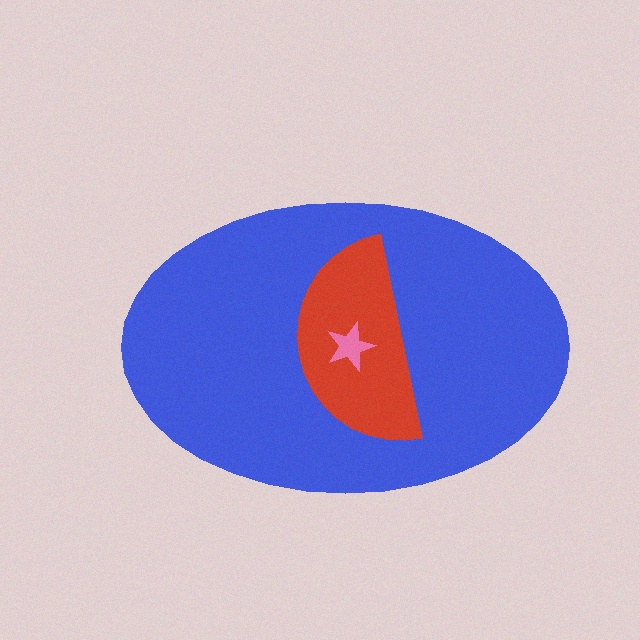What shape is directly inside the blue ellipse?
The red semicircle.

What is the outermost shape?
The blue ellipse.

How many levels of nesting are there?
3.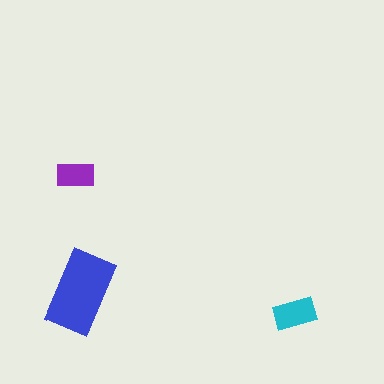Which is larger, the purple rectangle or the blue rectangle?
The blue one.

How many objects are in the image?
There are 3 objects in the image.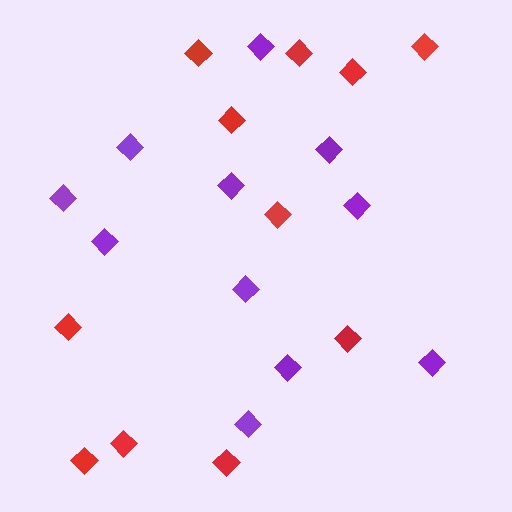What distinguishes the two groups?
There are 2 groups: one group of red diamonds (11) and one group of purple diamonds (11).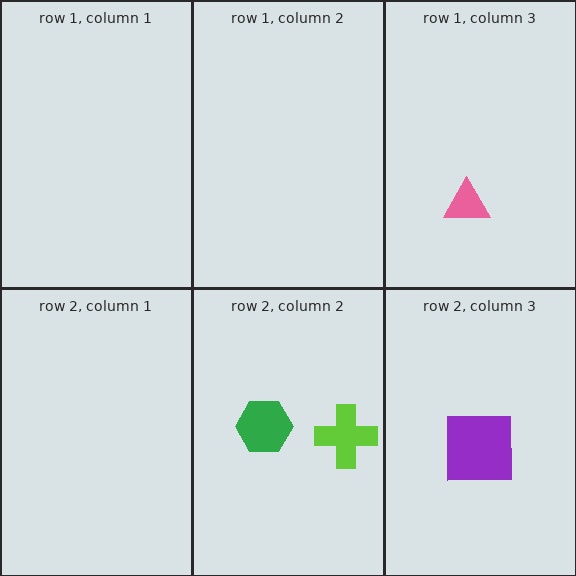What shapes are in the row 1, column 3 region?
The pink triangle.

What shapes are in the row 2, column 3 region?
The purple square.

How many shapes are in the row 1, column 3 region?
1.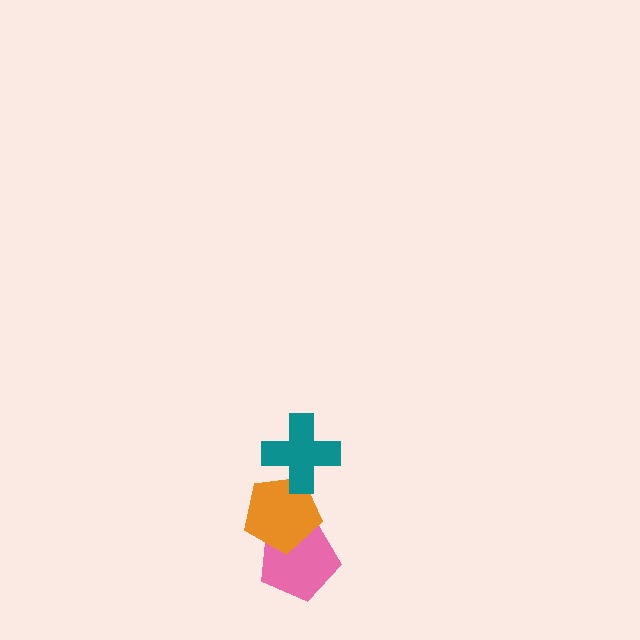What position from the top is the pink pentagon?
The pink pentagon is 3rd from the top.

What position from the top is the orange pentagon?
The orange pentagon is 2nd from the top.